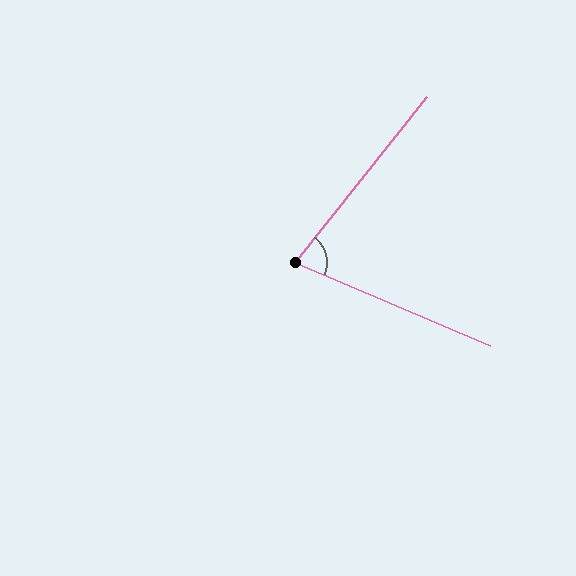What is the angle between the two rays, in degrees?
Approximately 75 degrees.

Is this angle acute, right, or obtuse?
It is acute.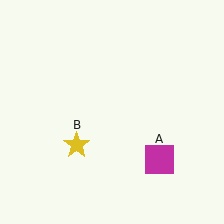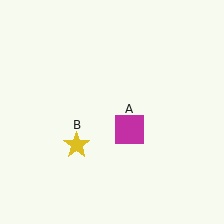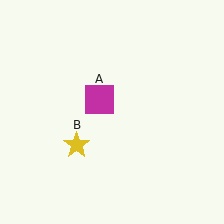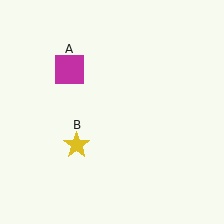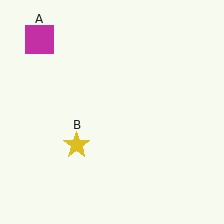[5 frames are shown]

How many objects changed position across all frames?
1 object changed position: magenta square (object A).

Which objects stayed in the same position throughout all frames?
Yellow star (object B) remained stationary.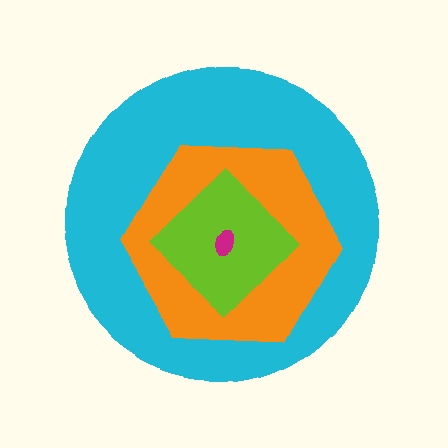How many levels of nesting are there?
4.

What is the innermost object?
The magenta ellipse.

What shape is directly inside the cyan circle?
The orange hexagon.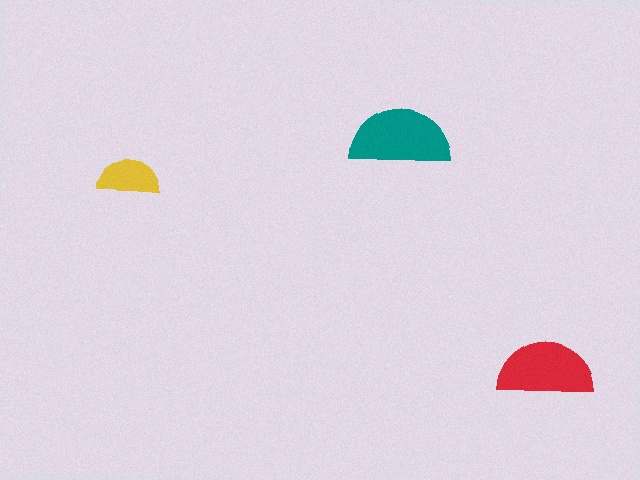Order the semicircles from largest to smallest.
the teal one, the red one, the yellow one.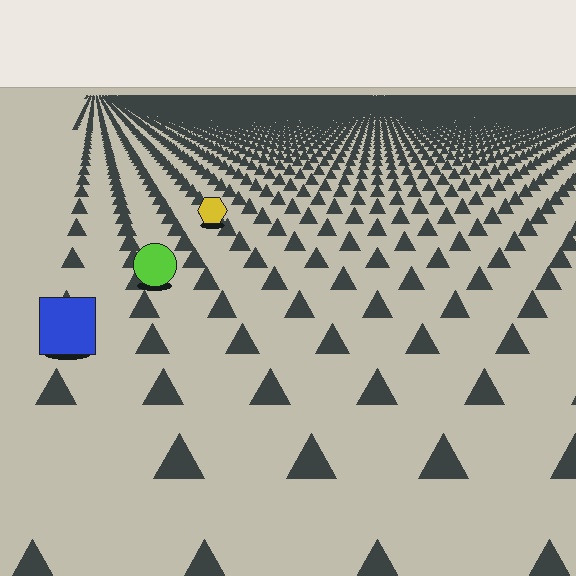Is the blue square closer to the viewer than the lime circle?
Yes. The blue square is closer — you can tell from the texture gradient: the ground texture is coarser near it.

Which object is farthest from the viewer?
The yellow hexagon is farthest from the viewer. It appears smaller and the ground texture around it is denser.